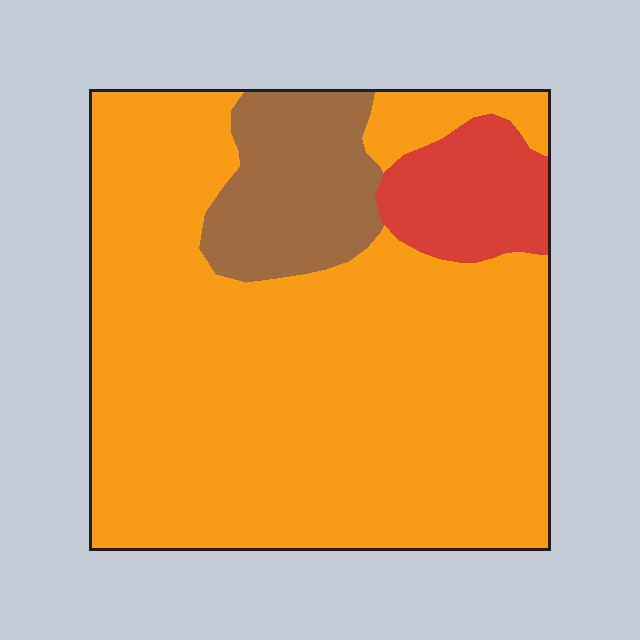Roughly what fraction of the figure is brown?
Brown takes up about one eighth (1/8) of the figure.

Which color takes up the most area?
Orange, at roughly 80%.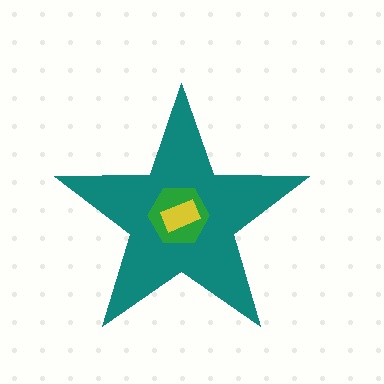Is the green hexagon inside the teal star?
Yes.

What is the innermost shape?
The yellow rectangle.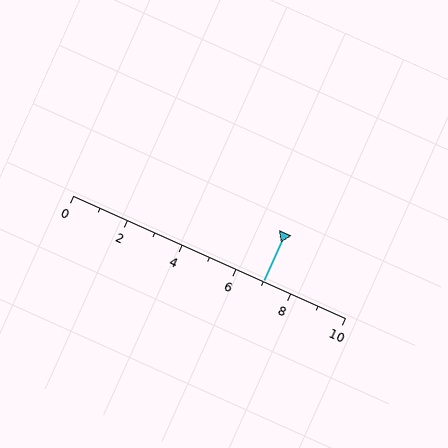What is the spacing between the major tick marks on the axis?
The major ticks are spaced 2 apart.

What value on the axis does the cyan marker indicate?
The marker indicates approximately 7.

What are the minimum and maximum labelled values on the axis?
The axis runs from 0 to 10.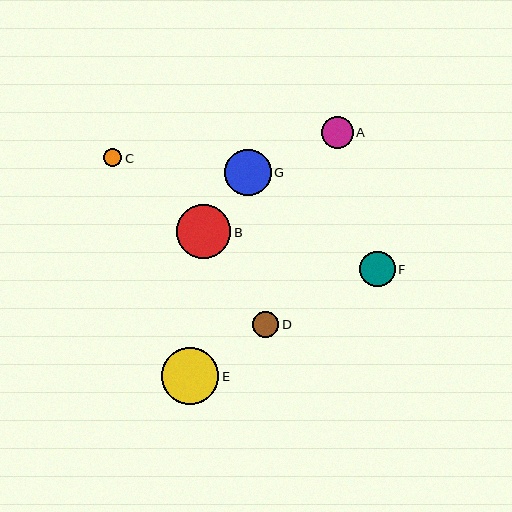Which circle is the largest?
Circle E is the largest with a size of approximately 57 pixels.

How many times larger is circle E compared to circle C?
Circle E is approximately 3.0 times the size of circle C.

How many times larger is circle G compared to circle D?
Circle G is approximately 1.8 times the size of circle D.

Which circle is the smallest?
Circle C is the smallest with a size of approximately 19 pixels.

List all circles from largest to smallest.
From largest to smallest: E, B, G, F, A, D, C.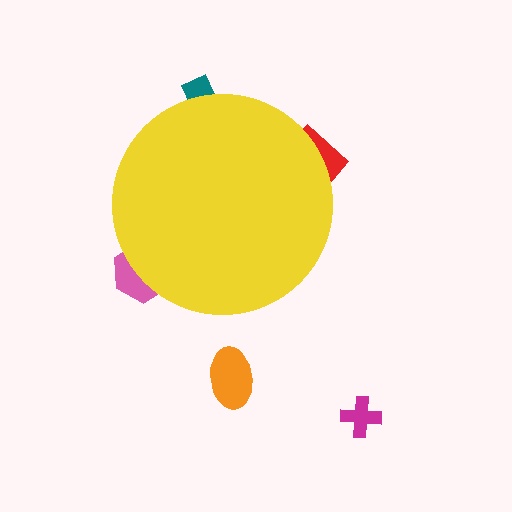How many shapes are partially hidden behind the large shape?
3 shapes are partially hidden.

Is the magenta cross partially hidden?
No, the magenta cross is fully visible.